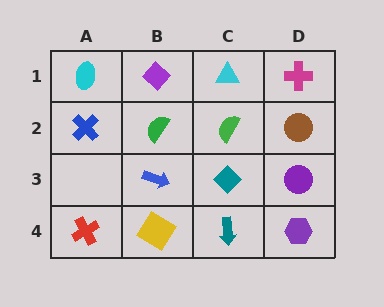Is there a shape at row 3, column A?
No, that cell is empty.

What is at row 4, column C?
A teal arrow.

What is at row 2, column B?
A green semicircle.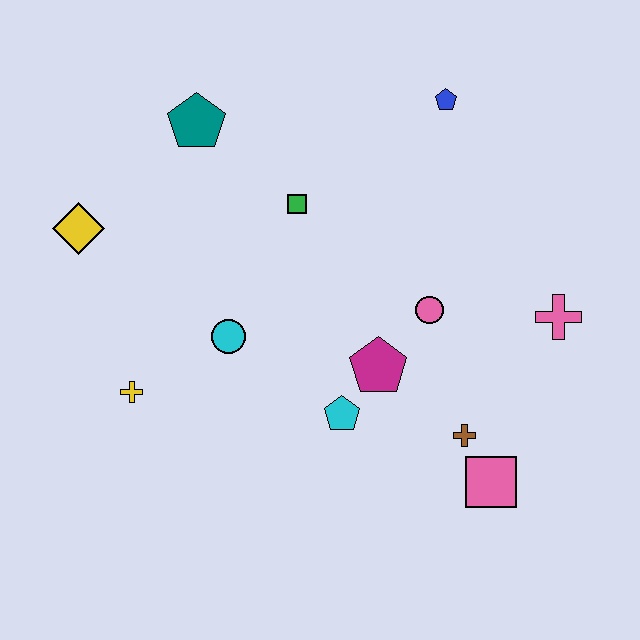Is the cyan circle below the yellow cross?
No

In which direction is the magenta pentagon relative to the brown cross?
The magenta pentagon is to the left of the brown cross.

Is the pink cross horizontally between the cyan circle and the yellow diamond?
No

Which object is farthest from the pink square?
The yellow diamond is farthest from the pink square.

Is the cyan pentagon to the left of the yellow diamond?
No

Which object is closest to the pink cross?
The pink circle is closest to the pink cross.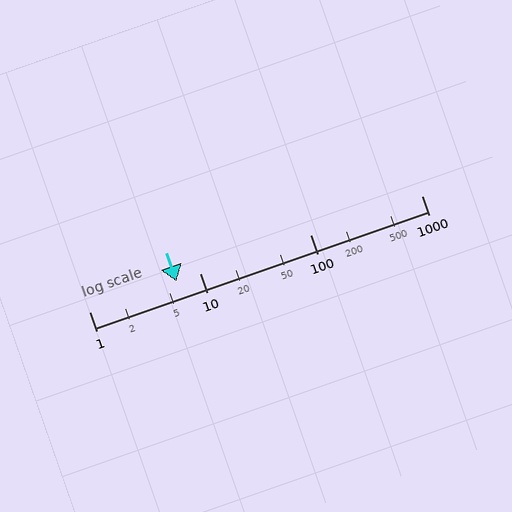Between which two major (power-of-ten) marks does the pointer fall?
The pointer is between 1 and 10.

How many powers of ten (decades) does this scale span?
The scale spans 3 decades, from 1 to 1000.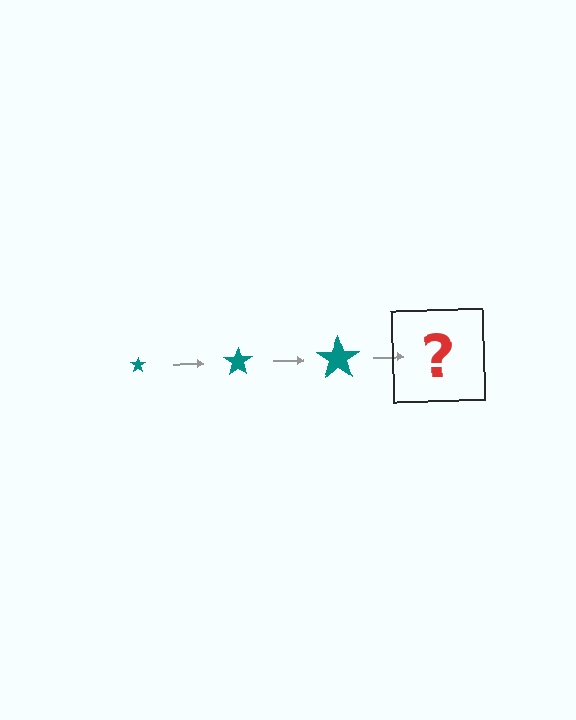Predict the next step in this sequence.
The next step is a teal star, larger than the previous one.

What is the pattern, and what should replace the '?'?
The pattern is that the star gets progressively larger each step. The '?' should be a teal star, larger than the previous one.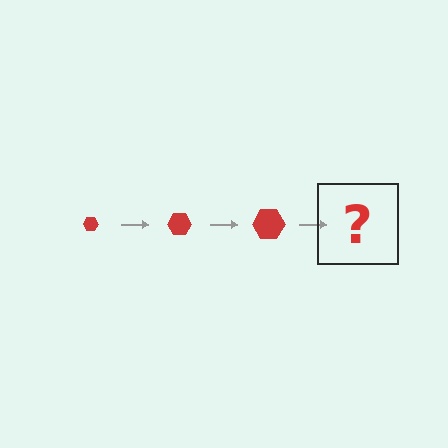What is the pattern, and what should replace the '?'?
The pattern is that the hexagon gets progressively larger each step. The '?' should be a red hexagon, larger than the previous one.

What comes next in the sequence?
The next element should be a red hexagon, larger than the previous one.